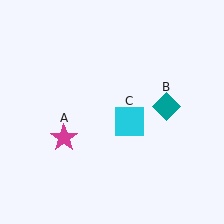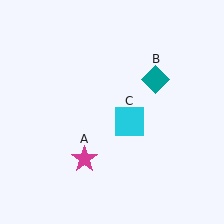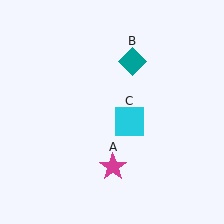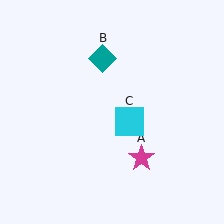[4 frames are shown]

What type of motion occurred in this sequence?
The magenta star (object A), teal diamond (object B) rotated counterclockwise around the center of the scene.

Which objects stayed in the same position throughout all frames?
Cyan square (object C) remained stationary.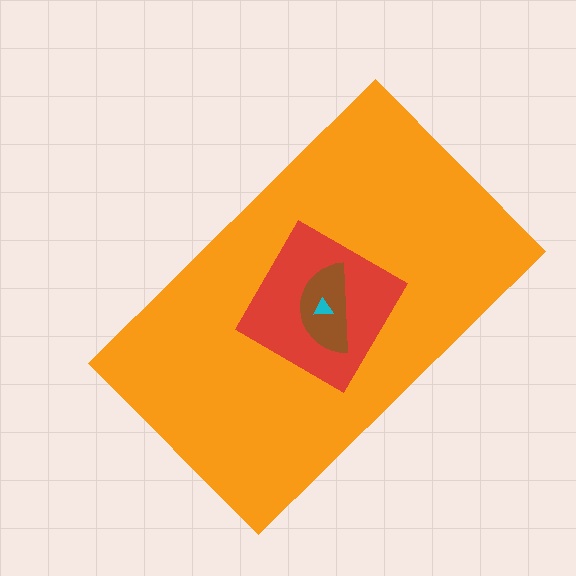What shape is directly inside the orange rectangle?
The red diamond.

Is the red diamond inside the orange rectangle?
Yes.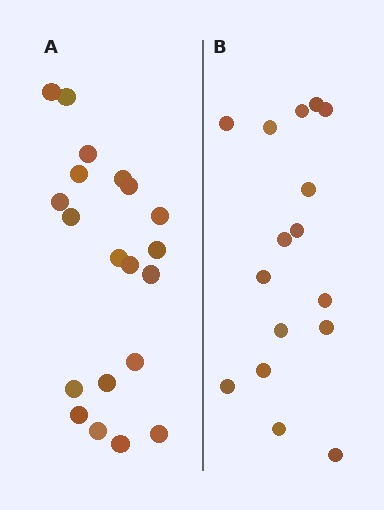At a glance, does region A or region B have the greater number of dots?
Region A (the left region) has more dots.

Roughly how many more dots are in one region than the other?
Region A has about 4 more dots than region B.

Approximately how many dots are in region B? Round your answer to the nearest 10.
About 20 dots. (The exact count is 16, which rounds to 20.)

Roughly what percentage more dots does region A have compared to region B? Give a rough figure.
About 25% more.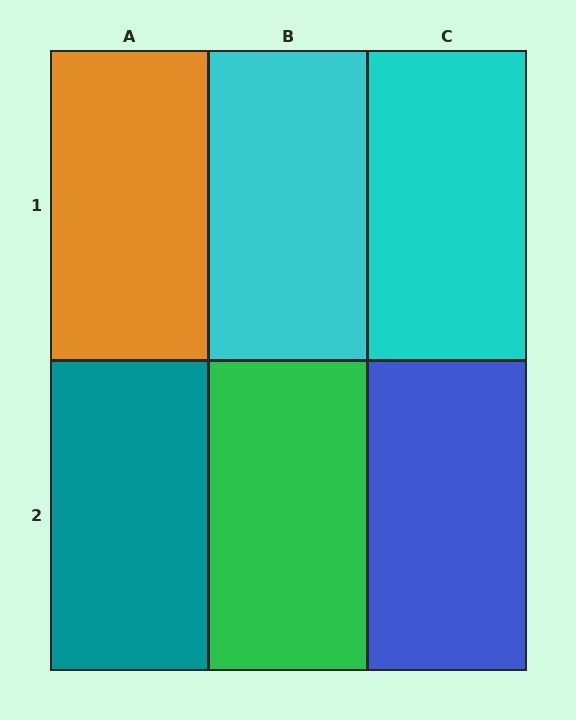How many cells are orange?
1 cell is orange.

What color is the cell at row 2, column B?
Green.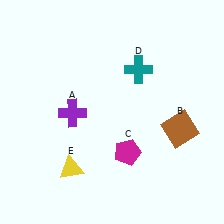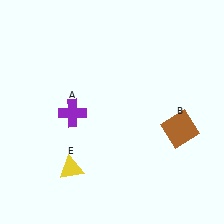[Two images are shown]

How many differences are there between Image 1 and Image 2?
There are 2 differences between the two images.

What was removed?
The magenta pentagon (C), the teal cross (D) were removed in Image 2.